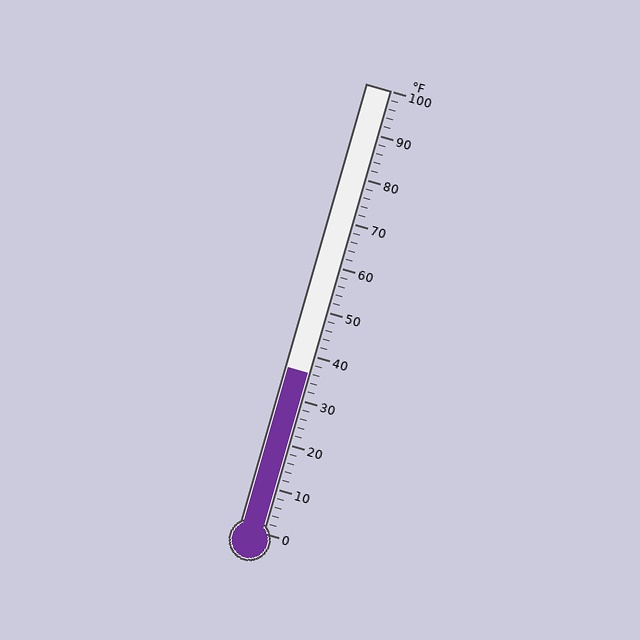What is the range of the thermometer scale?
The thermometer scale ranges from 0°F to 100°F.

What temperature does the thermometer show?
The thermometer shows approximately 36°F.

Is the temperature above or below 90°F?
The temperature is below 90°F.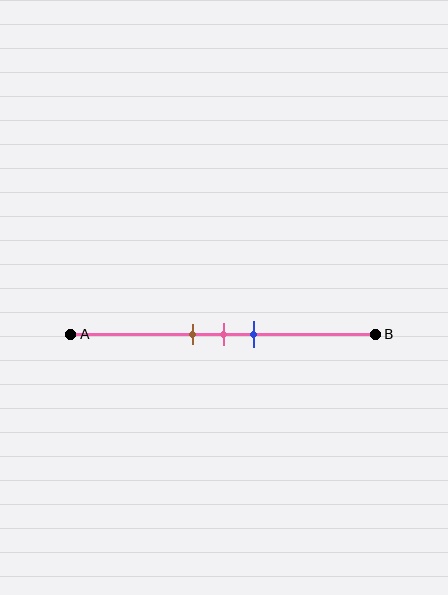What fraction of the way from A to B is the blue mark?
The blue mark is approximately 60% (0.6) of the way from A to B.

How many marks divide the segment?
There are 3 marks dividing the segment.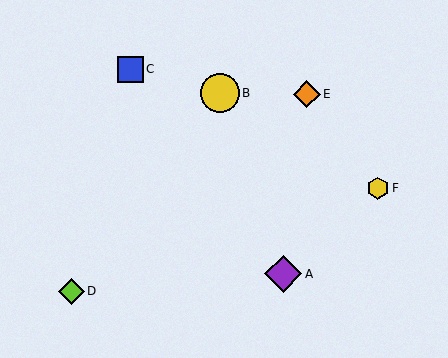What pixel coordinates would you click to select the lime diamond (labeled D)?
Click at (71, 291) to select the lime diamond D.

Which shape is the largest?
The yellow circle (labeled B) is the largest.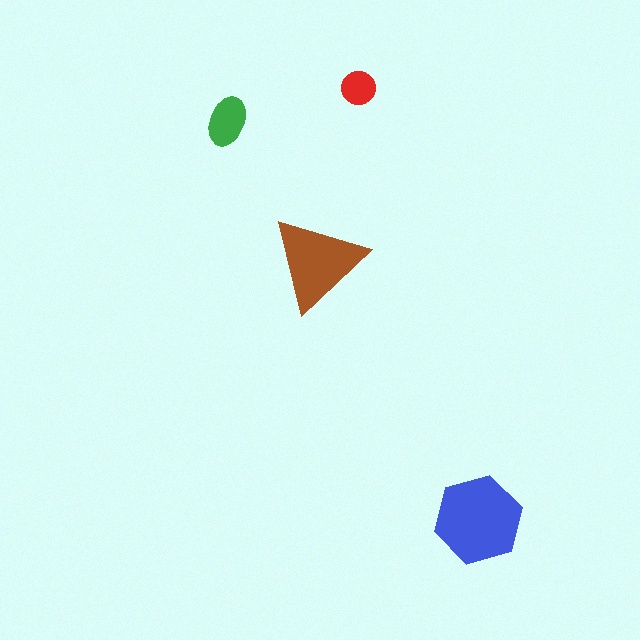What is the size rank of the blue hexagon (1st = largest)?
1st.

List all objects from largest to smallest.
The blue hexagon, the brown triangle, the green ellipse, the red circle.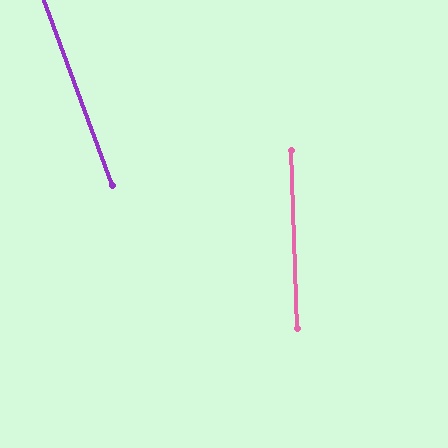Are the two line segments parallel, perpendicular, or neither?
Neither parallel nor perpendicular — they differ by about 19°.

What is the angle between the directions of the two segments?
Approximately 19 degrees.